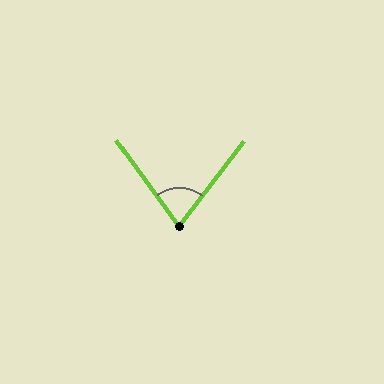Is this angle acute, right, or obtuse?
It is acute.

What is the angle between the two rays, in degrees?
Approximately 74 degrees.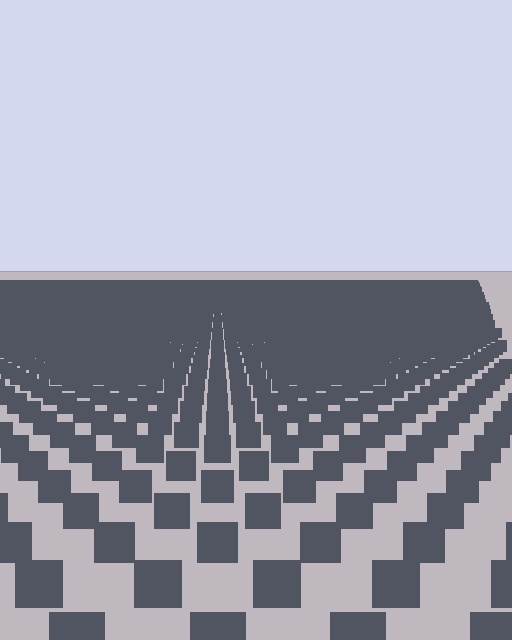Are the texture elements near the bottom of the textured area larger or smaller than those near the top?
Larger. Near the bottom, elements are closer to the viewer and appear at a bigger on-screen size.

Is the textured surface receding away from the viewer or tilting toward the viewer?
The surface is receding away from the viewer. Texture elements get smaller and denser toward the top.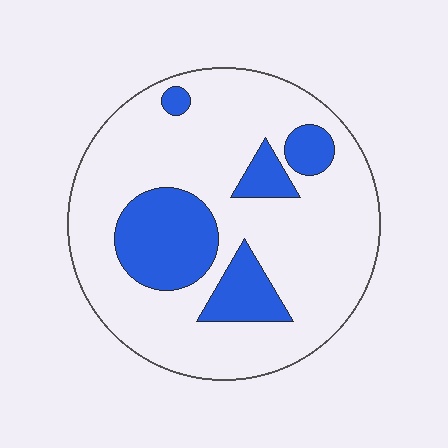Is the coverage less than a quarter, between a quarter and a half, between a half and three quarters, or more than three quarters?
Less than a quarter.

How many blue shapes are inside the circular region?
5.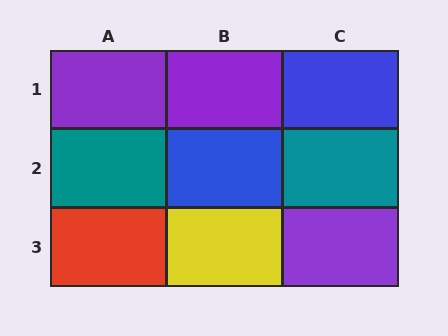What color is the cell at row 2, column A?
Teal.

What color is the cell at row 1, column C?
Blue.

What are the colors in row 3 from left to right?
Red, yellow, purple.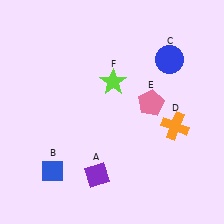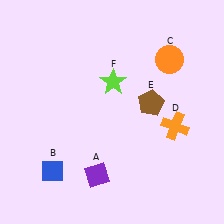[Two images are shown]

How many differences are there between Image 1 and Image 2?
There are 2 differences between the two images.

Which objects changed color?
C changed from blue to orange. E changed from pink to brown.